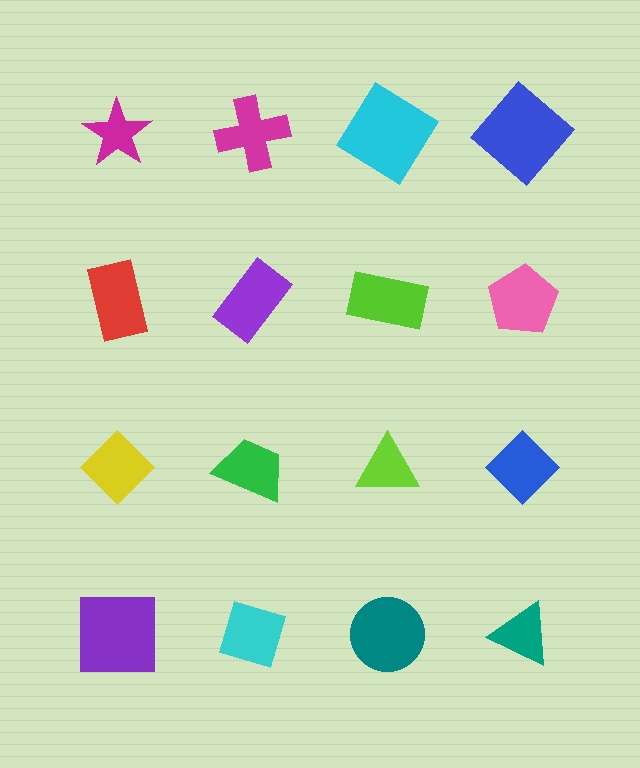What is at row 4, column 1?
A purple square.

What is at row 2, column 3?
A lime rectangle.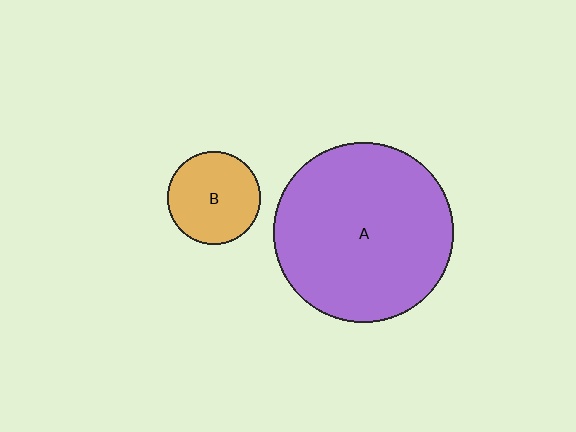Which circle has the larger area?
Circle A (purple).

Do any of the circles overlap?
No, none of the circles overlap.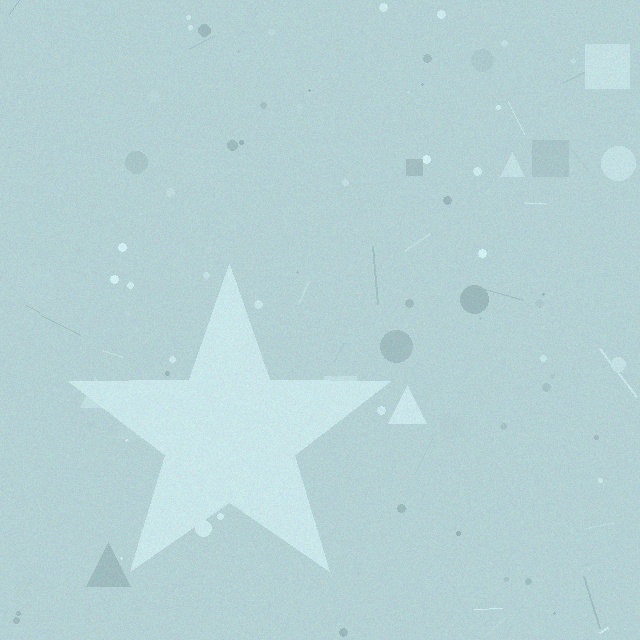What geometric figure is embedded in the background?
A star is embedded in the background.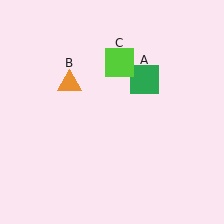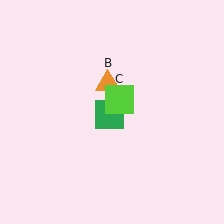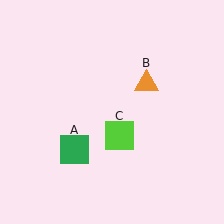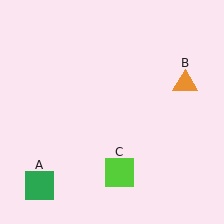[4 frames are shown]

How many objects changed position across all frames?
3 objects changed position: green square (object A), orange triangle (object B), lime square (object C).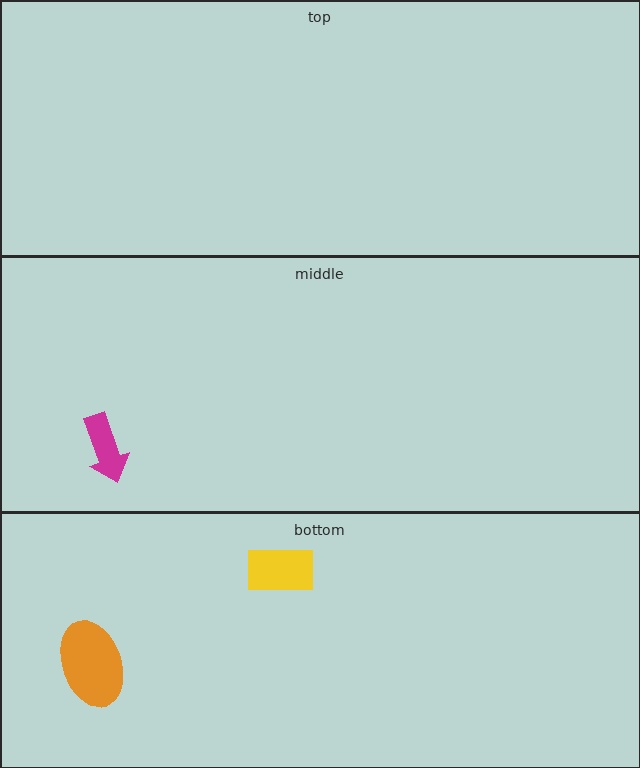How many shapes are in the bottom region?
2.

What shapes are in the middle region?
The magenta arrow.